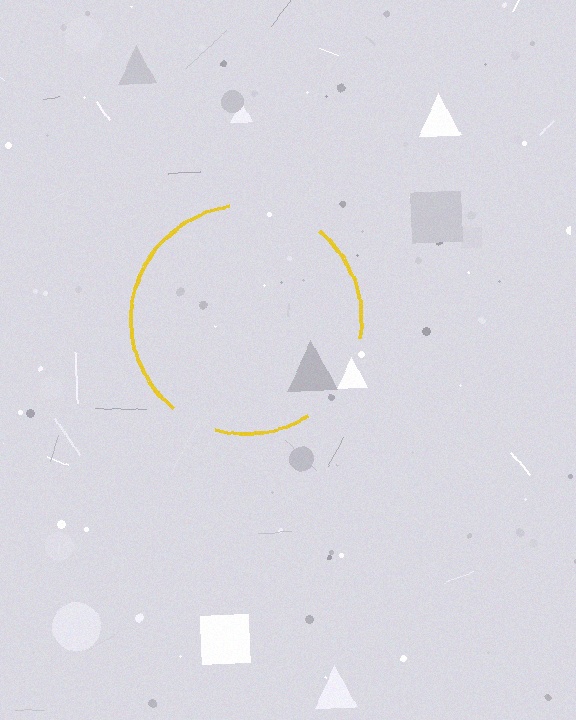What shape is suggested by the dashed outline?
The dashed outline suggests a circle.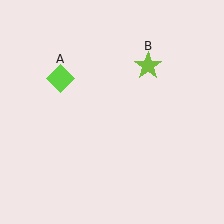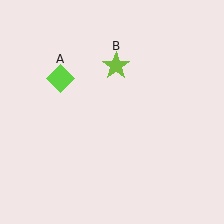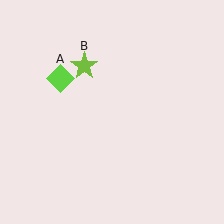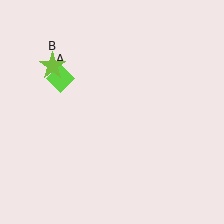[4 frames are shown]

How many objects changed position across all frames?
1 object changed position: lime star (object B).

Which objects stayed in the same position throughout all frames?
Lime diamond (object A) remained stationary.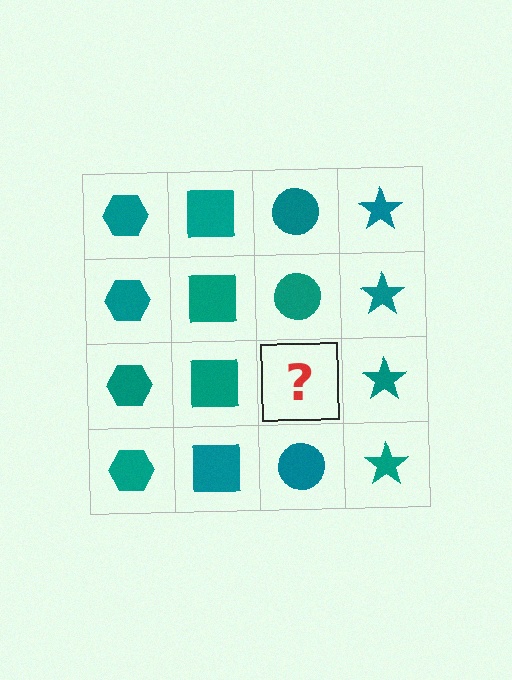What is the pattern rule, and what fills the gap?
The rule is that each column has a consistent shape. The gap should be filled with a teal circle.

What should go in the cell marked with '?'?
The missing cell should contain a teal circle.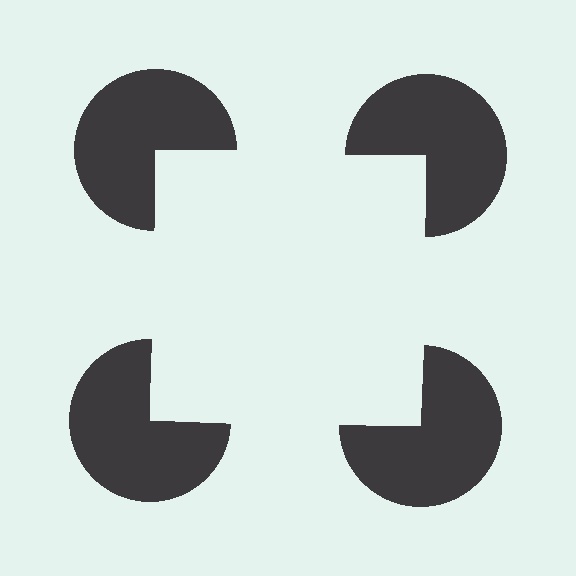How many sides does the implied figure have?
4 sides.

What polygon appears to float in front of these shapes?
An illusory square — its edges are inferred from the aligned wedge cuts in the pac-man discs, not physically drawn.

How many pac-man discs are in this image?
There are 4 — one at each vertex of the illusory square.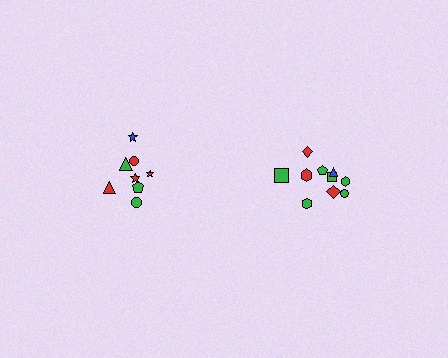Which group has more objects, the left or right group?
The right group.